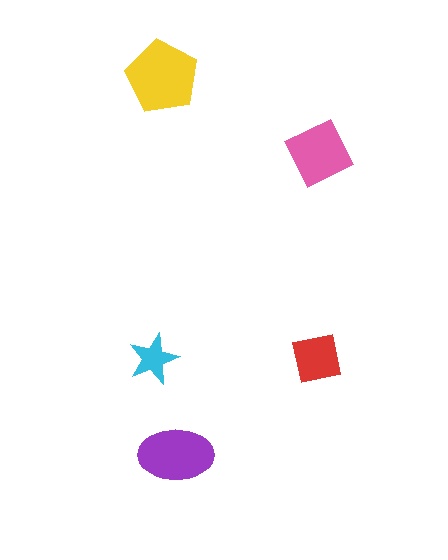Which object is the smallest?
The cyan star.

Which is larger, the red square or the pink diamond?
The pink diamond.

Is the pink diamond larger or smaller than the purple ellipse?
Smaller.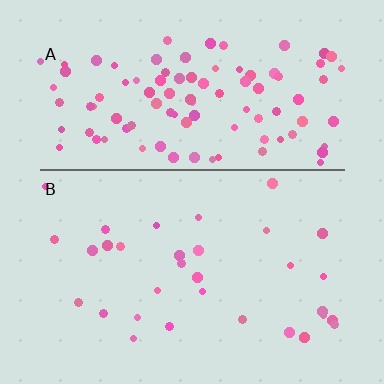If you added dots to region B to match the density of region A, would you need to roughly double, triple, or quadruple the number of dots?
Approximately triple.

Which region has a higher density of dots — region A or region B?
A (the top).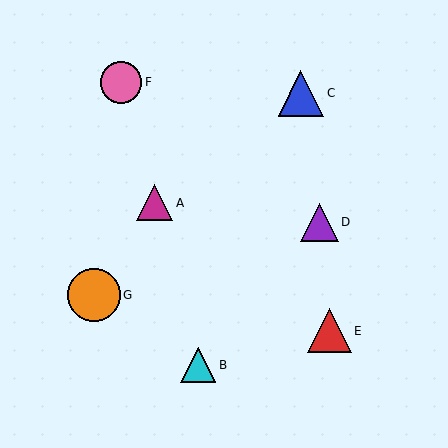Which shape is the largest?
The orange circle (labeled G) is the largest.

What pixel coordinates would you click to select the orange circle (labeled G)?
Click at (94, 295) to select the orange circle G.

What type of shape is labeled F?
Shape F is a pink circle.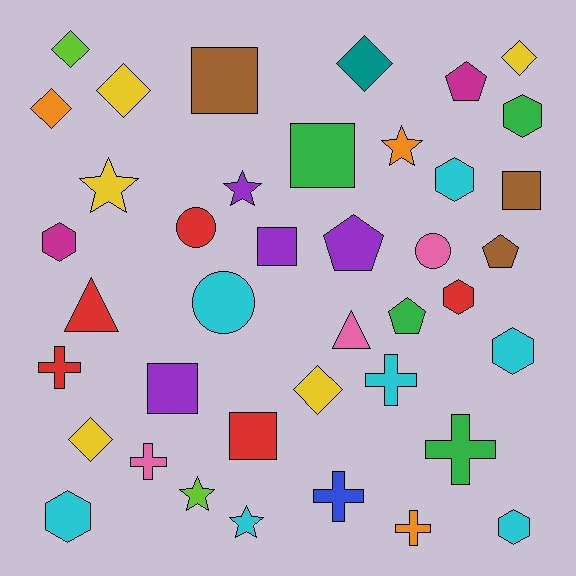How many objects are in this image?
There are 40 objects.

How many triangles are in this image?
There are 2 triangles.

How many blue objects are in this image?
There is 1 blue object.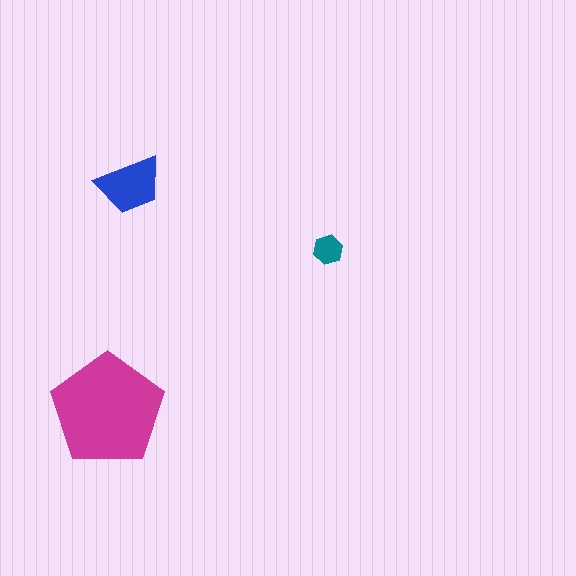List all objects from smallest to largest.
The teal hexagon, the blue trapezoid, the magenta pentagon.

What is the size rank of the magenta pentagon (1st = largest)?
1st.